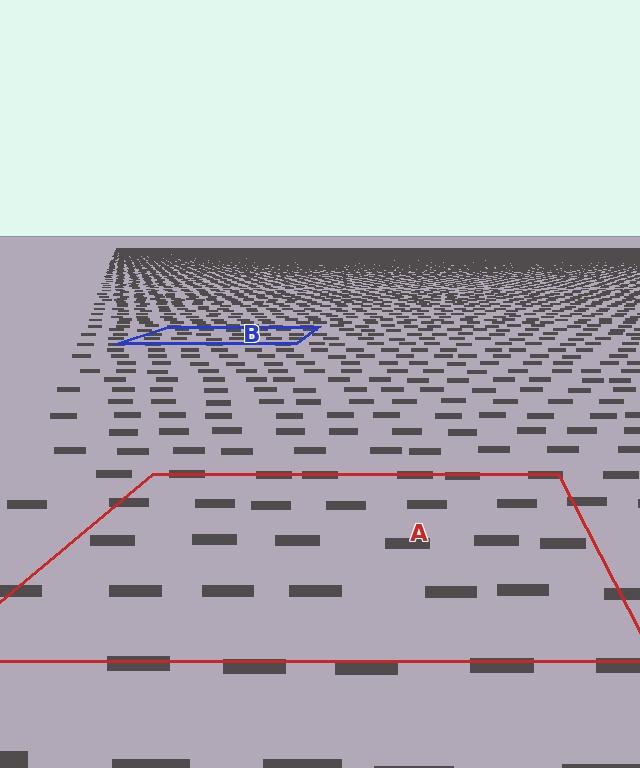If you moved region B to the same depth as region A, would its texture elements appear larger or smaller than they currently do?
They would appear larger. At a closer depth, the same texture elements are projected at a bigger on-screen size.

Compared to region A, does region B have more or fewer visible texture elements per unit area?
Region B has more texture elements per unit area — they are packed more densely because it is farther away.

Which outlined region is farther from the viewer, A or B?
Region B is farther from the viewer — the texture elements inside it appear smaller and more densely packed.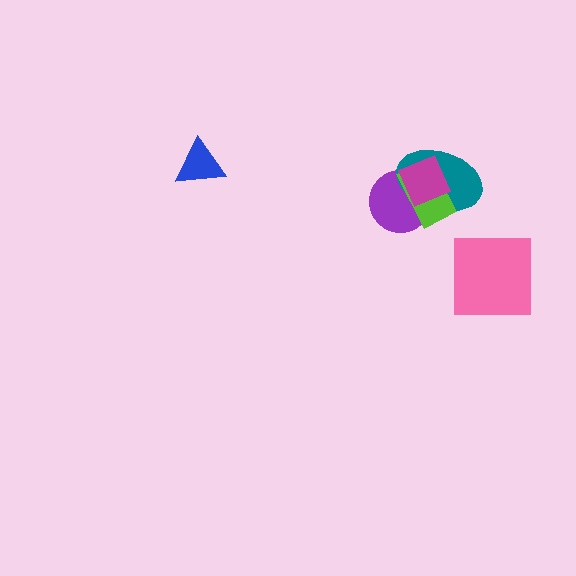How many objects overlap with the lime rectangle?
3 objects overlap with the lime rectangle.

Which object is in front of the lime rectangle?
The magenta diamond is in front of the lime rectangle.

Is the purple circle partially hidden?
Yes, it is partially covered by another shape.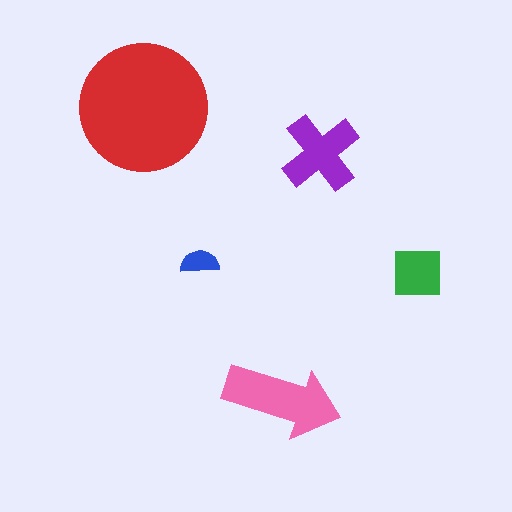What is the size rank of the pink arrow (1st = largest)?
2nd.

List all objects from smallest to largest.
The blue semicircle, the green square, the purple cross, the pink arrow, the red circle.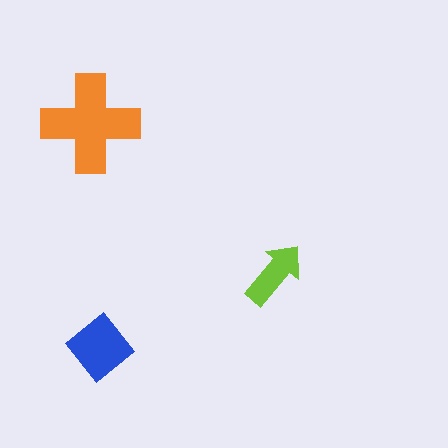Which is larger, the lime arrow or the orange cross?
The orange cross.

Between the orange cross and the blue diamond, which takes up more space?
The orange cross.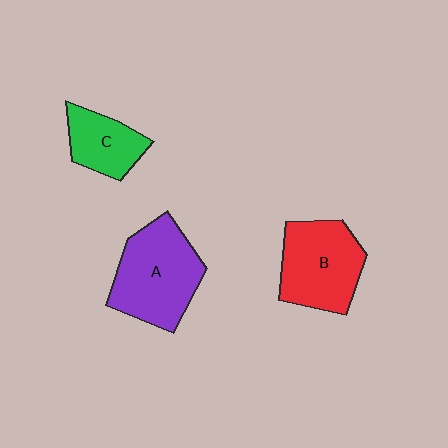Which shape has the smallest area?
Shape C (green).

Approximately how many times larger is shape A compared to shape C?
Approximately 1.8 times.